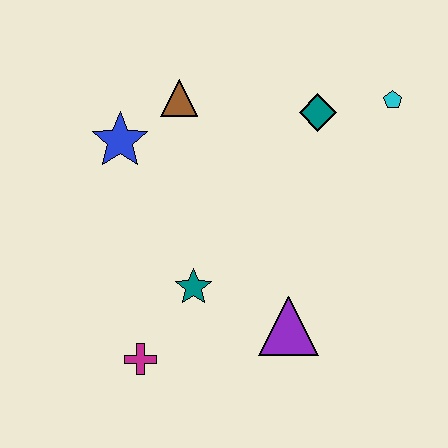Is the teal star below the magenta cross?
No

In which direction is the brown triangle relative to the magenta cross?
The brown triangle is above the magenta cross.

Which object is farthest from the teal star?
The cyan pentagon is farthest from the teal star.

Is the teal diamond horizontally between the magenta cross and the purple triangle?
No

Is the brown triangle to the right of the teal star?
No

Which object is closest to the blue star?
The brown triangle is closest to the blue star.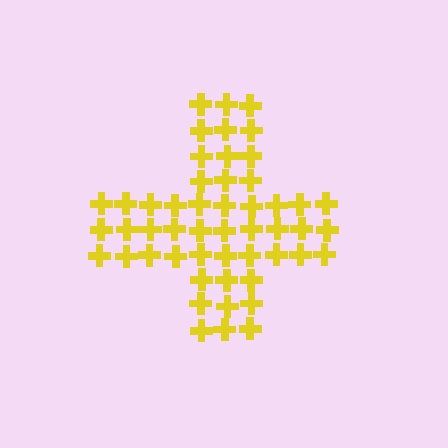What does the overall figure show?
The overall figure shows a cross.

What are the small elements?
The small elements are crosses.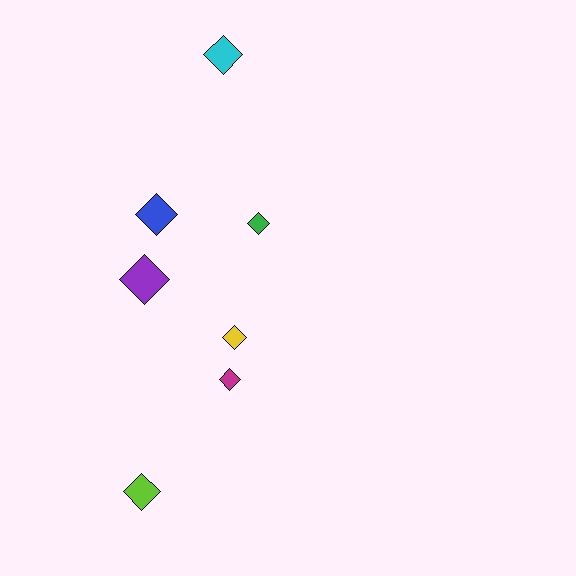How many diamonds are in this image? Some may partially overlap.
There are 7 diamonds.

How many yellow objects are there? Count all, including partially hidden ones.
There is 1 yellow object.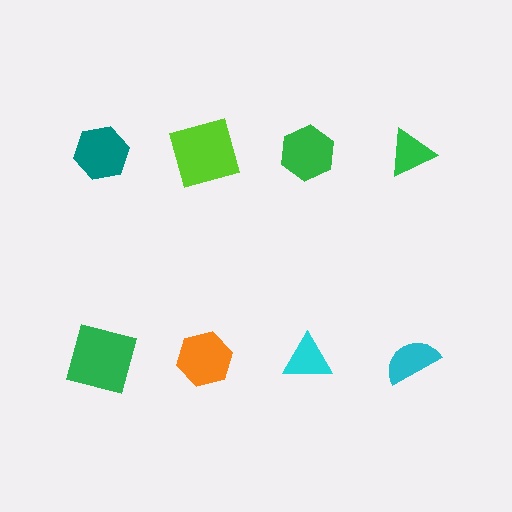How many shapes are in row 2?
4 shapes.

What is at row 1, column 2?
A lime square.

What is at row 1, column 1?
A teal hexagon.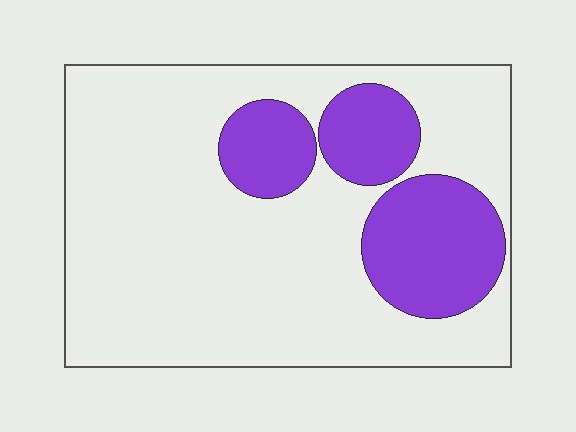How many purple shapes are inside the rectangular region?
3.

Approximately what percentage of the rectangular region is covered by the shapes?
Approximately 25%.